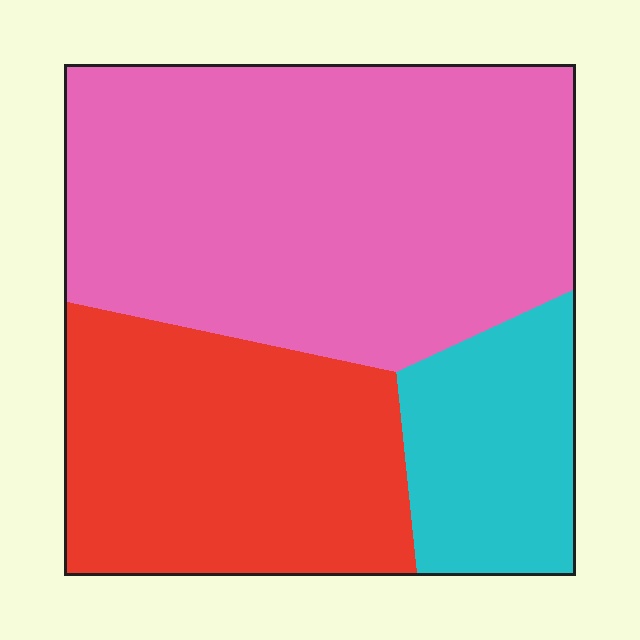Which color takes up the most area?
Pink, at roughly 55%.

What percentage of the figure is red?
Red covers about 30% of the figure.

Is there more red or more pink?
Pink.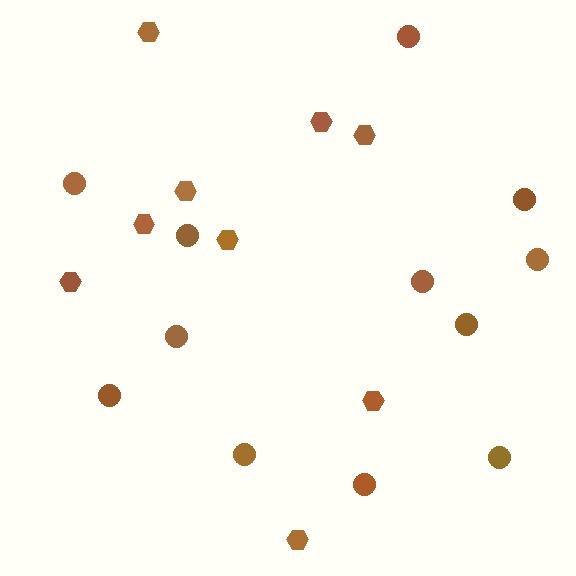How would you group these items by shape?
There are 2 groups: one group of hexagons (9) and one group of circles (12).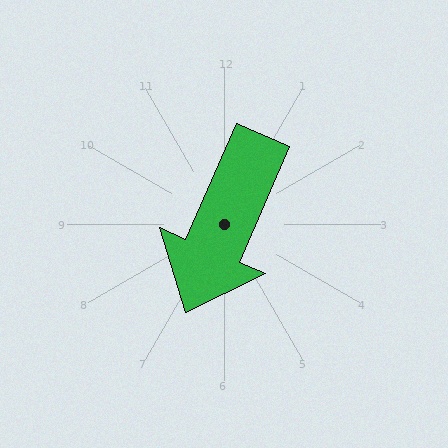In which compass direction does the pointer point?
Southwest.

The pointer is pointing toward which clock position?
Roughly 7 o'clock.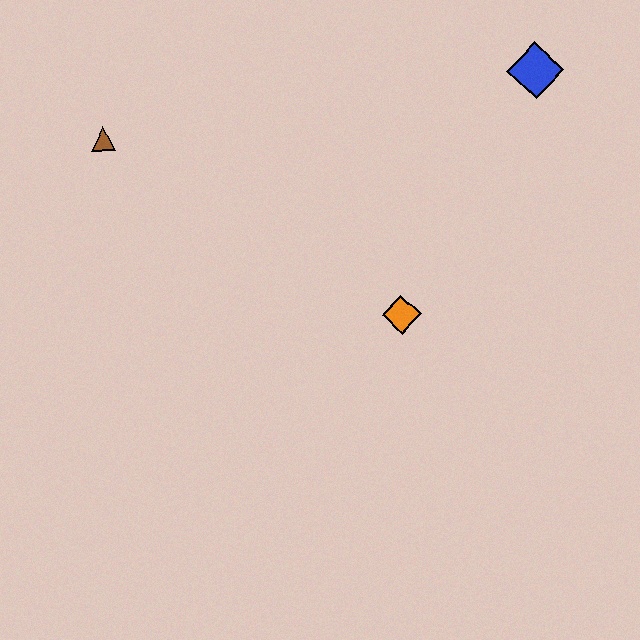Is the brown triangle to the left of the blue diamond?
Yes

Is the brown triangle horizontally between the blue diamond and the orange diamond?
No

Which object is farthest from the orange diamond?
The brown triangle is farthest from the orange diamond.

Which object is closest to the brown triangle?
The orange diamond is closest to the brown triangle.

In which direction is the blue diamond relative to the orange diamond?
The blue diamond is above the orange diamond.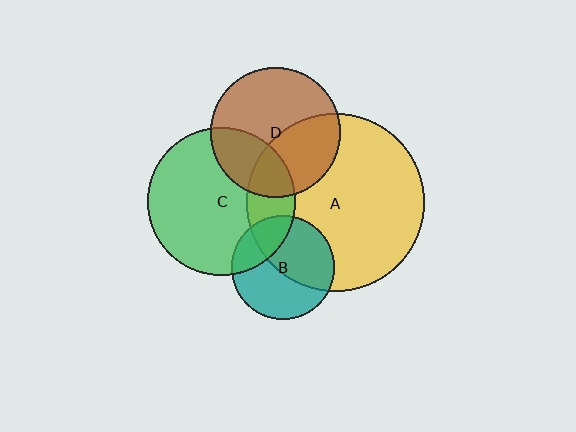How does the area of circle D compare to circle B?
Approximately 1.6 times.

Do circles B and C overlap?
Yes.